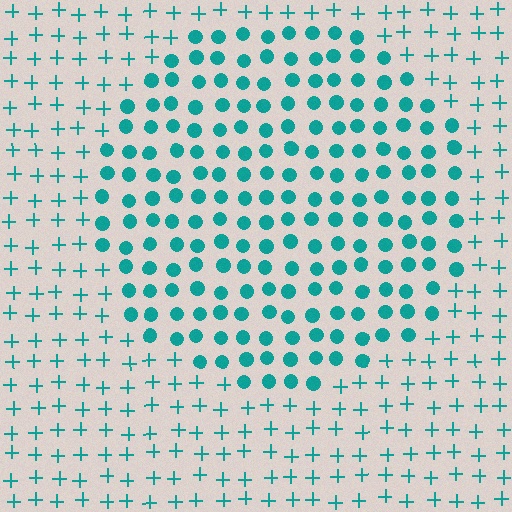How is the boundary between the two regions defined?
The boundary is defined by a change in element shape: circles inside vs. plus signs outside. All elements share the same color and spacing.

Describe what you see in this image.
The image is filled with small teal elements arranged in a uniform grid. A circle-shaped region contains circles, while the surrounding area contains plus signs. The boundary is defined purely by the change in element shape.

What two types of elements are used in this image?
The image uses circles inside the circle region and plus signs outside it.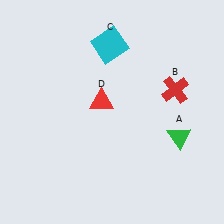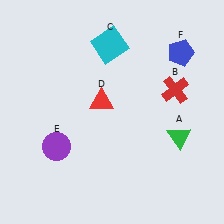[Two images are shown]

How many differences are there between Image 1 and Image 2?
There are 2 differences between the two images.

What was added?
A purple circle (E), a blue pentagon (F) were added in Image 2.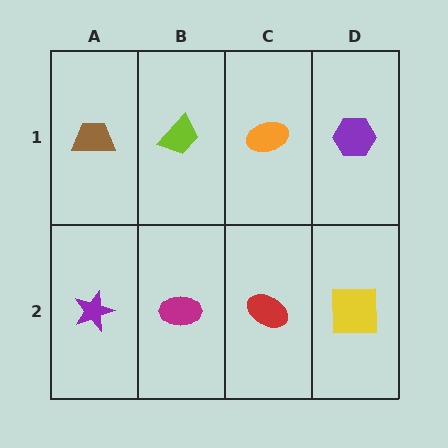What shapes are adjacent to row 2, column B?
A lime trapezoid (row 1, column B), a purple star (row 2, column A), a red ellipse (row 2, column C).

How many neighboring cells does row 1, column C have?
3.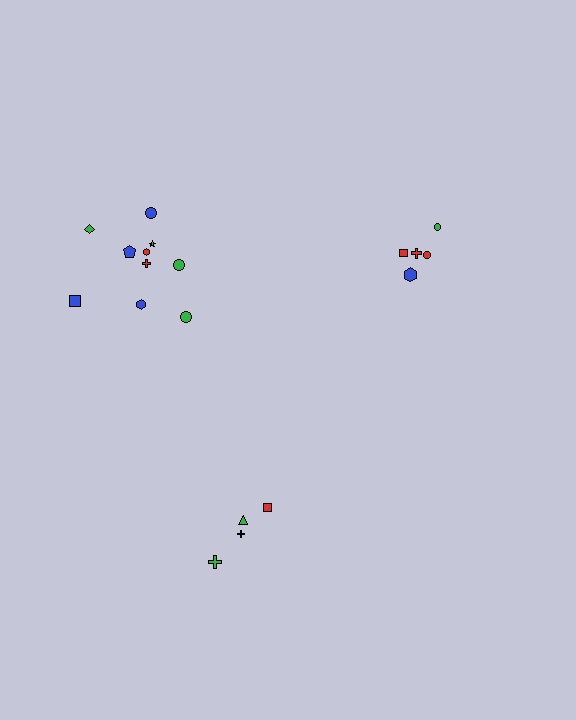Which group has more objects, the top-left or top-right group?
The top-left group.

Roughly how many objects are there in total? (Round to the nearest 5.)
Roughly 20 objects in total.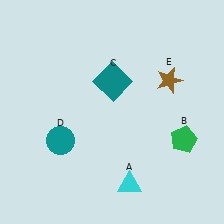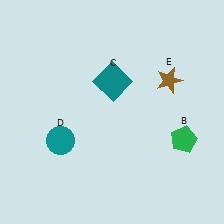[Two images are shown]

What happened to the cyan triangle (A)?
The cyan triangle (A) was removed in Image 2. It was in the bottom-right area of Image 1.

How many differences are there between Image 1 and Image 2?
There is 1 difference between the two images.